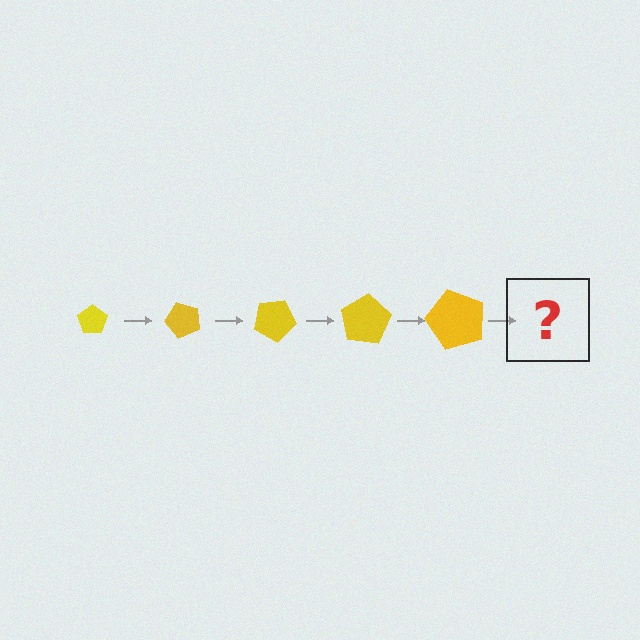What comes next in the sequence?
The next element should be a pentagon, larger than the previous one and rotated 250 degrees from the start.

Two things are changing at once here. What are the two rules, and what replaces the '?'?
The two rules are that the pentagon grows larger each step and it rotates 50 degrees each step. The '?' should be a pentagon, larger than the previous one and rotated 250 degrees from the start.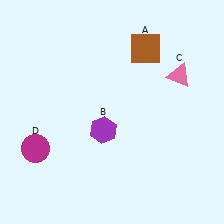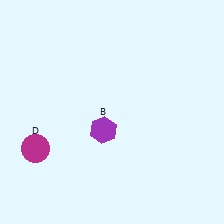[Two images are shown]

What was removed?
The pink triangle (C), the brown square (A) were removed in Image 2.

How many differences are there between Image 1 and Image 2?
There are 2 differences between the two images.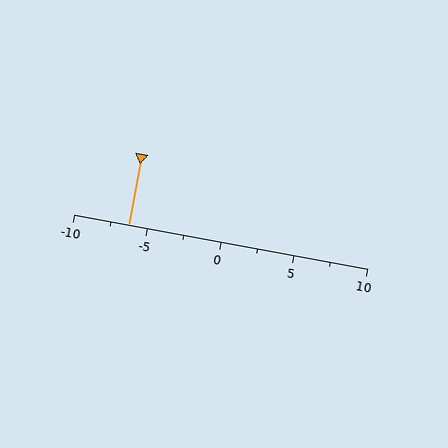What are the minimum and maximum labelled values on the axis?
The axis runs from -10 to 10.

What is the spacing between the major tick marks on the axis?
The major ticks are spaced 5 apart.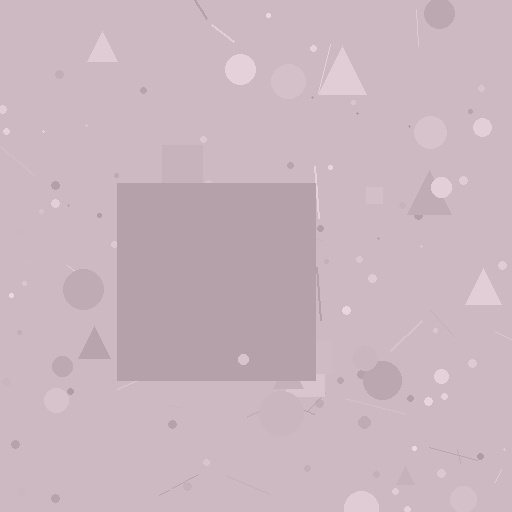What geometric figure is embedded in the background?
A square is embedded in the background.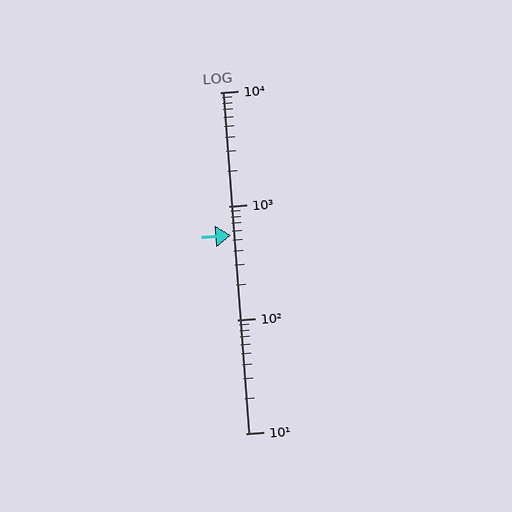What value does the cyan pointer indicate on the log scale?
The pointer indicates approximately 550.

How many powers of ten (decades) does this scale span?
The scale spans 3 decades, from 10 to 10000.